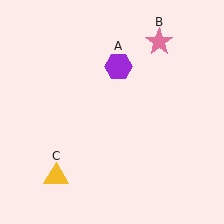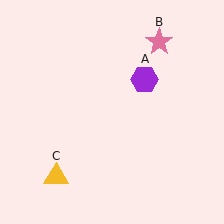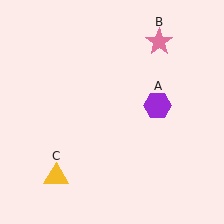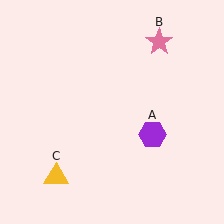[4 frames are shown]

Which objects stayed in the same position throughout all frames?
Pink star (object B) and yellow triangle (object C) remained stationary.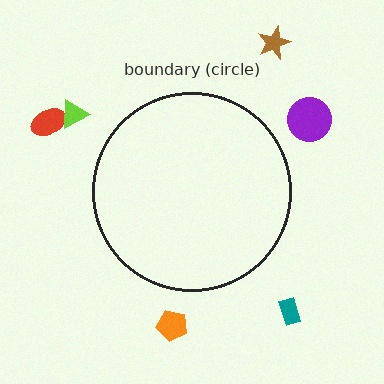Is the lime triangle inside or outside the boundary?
Outside.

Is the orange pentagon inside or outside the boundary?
Outside.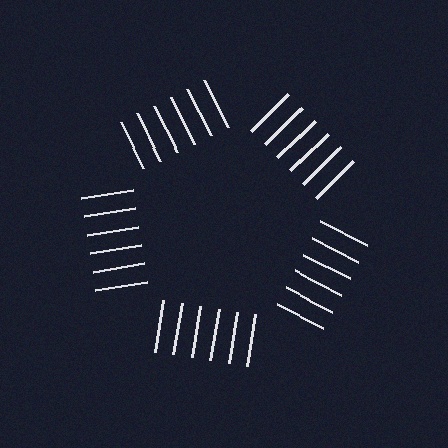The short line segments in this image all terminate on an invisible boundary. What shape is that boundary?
An illusory pentagon — the line segments terminate on its edges but no continuous stroke is drawn.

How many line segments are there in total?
30 — 6 along each of the 5 edges.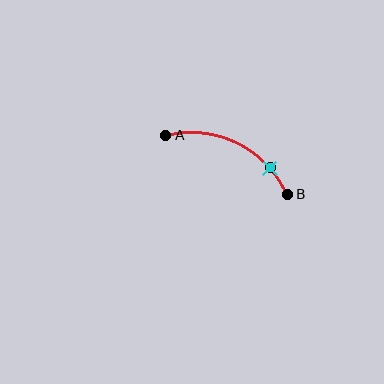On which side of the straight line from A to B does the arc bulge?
The arc bulges above the straight line connecting A and B.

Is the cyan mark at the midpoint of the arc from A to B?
No. The cyan mark lies on the arc but is closer to endpoint B. The arc midpoint would be at the point on the curve equidistant along the arc from both A and B.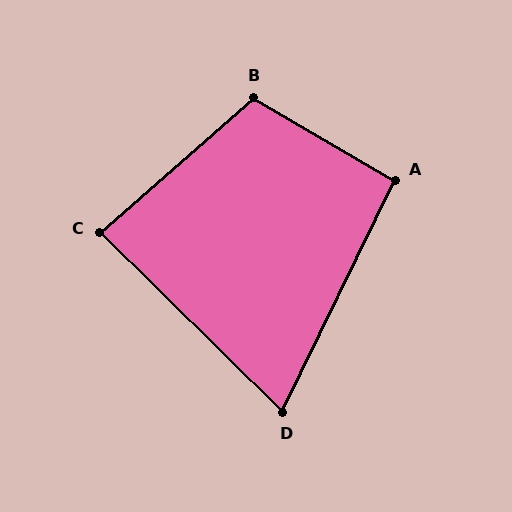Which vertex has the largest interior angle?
B, at approximately 108 degrees.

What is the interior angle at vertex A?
Approximately 94 degrees (approximately right).